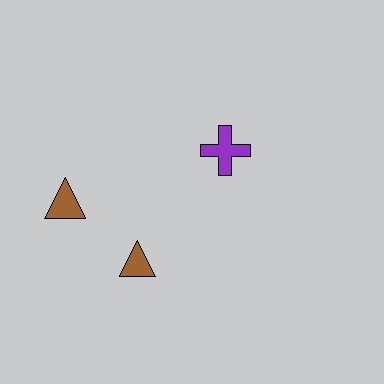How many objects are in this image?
There are 3 objects.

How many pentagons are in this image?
There are no pentagons.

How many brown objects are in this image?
There are 2 brown objects.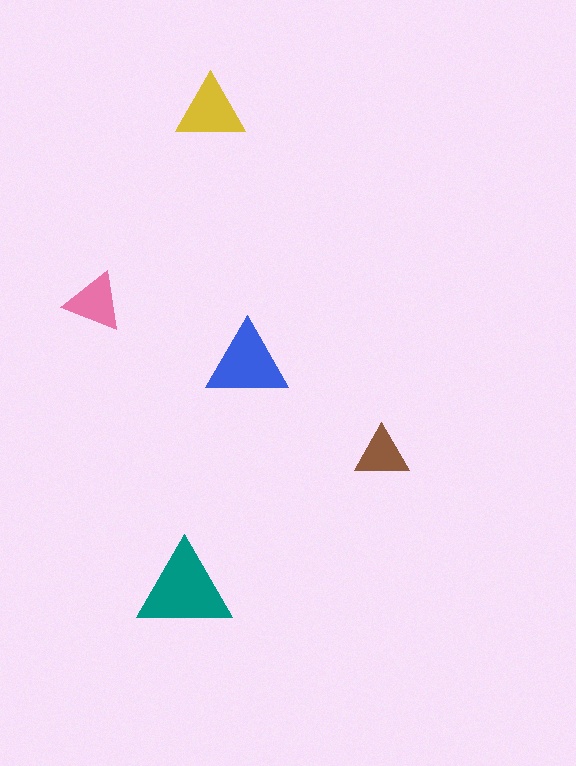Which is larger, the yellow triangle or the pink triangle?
The yellow one.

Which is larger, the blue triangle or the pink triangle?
The blue one.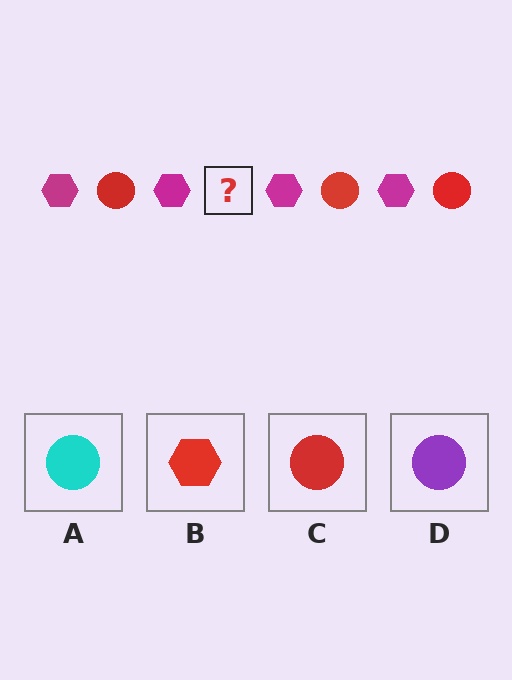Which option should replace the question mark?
Option C.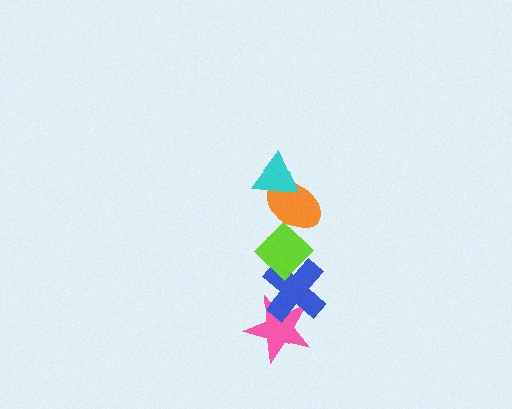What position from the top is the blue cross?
The blue cross is 4th from the top.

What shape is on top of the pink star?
The blue cross is on top of the pink star.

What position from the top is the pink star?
The pink star is 5th from the top.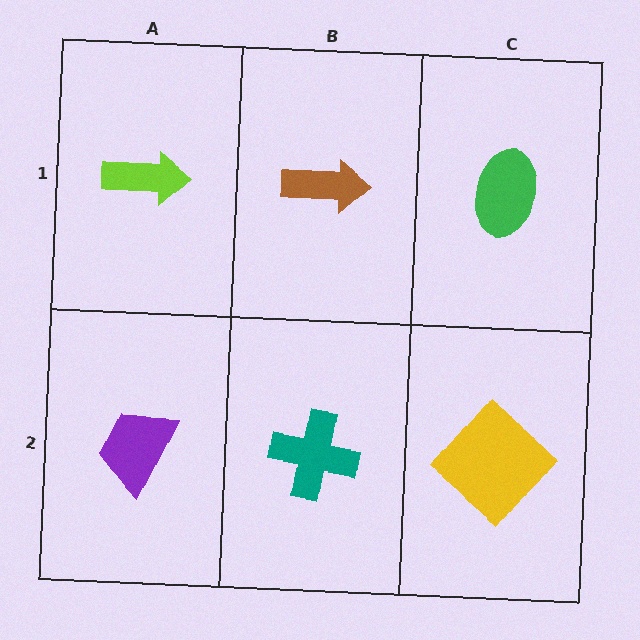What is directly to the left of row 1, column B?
A lime arrow.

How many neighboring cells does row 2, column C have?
2.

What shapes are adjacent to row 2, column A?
A lime arrow (row 1, column A), a teal cross (row 2, column B).